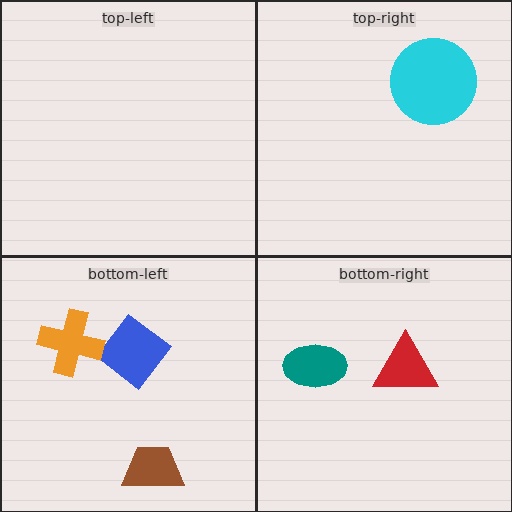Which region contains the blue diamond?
The bottom-left region.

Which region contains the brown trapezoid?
The bottom-left region.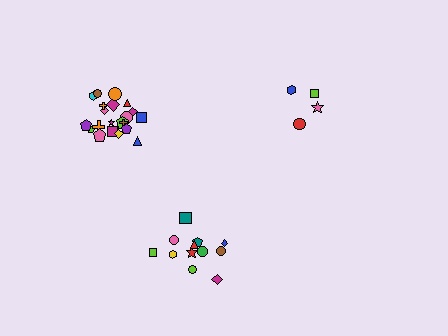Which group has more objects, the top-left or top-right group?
The top-left group.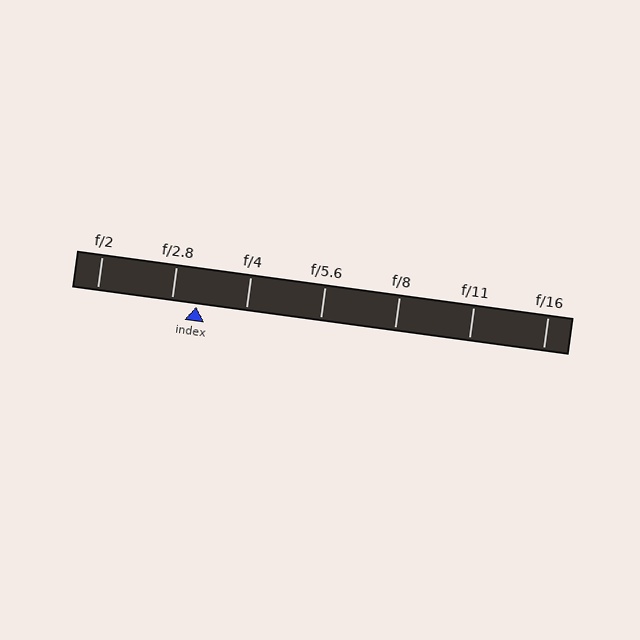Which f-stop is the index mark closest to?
The index mark is closest to f/2.8.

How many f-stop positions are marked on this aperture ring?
There are 7 f-stop positions marked.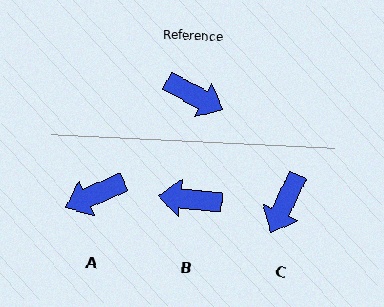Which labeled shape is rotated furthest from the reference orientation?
B, about 158 degrees away.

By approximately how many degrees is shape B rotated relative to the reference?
Approximately 158 degrees clockwise.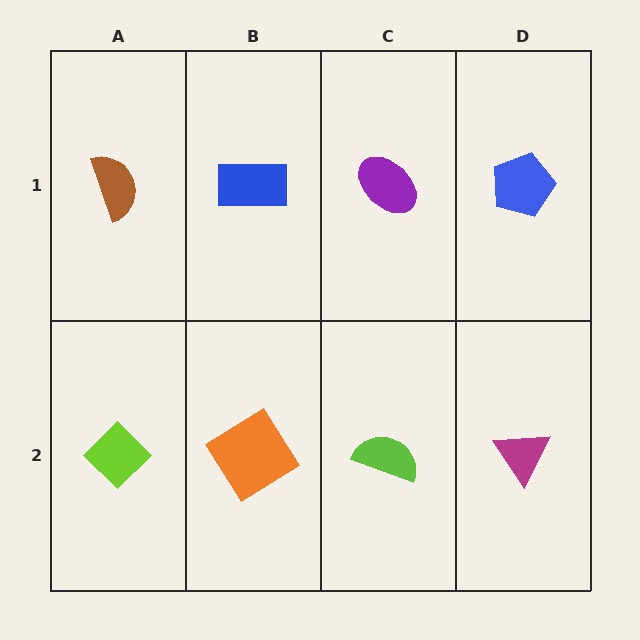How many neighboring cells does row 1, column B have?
3.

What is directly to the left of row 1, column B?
A brown semicircle.